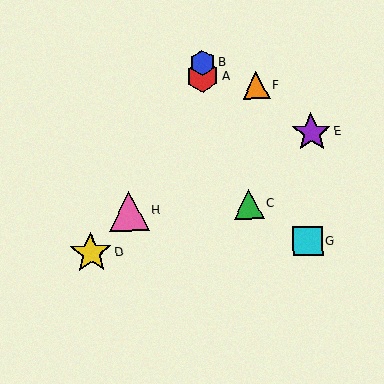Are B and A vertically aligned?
Yes, both are at x≈203.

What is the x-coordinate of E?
Object E is at x≈311.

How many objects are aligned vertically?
2 objects (A, B) are aligned vertically.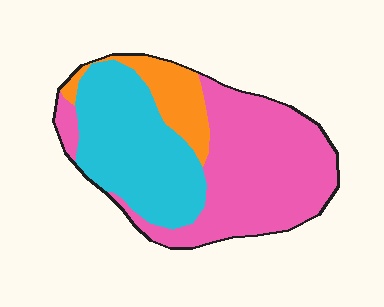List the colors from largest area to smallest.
From largest to smallest: pink, cyan, orange.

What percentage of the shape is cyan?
Cyan takes up about three eighths (3/8) of the shape.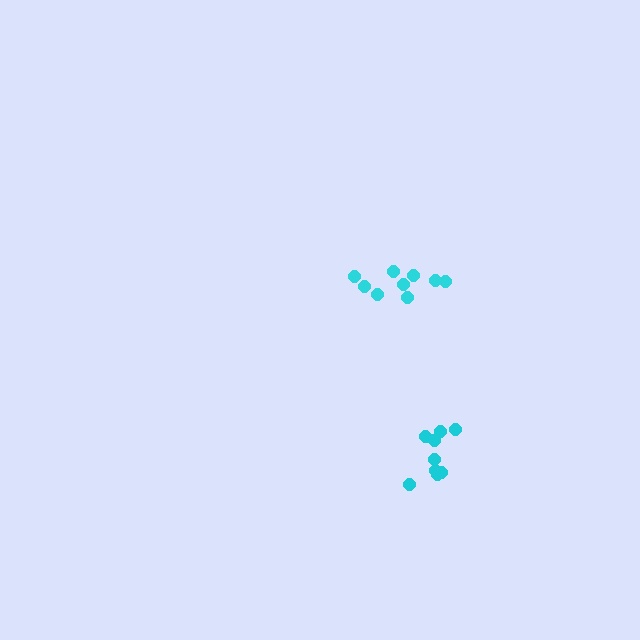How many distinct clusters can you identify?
There are 2 distinct clusters.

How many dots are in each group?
Group 1: 9 dots, Group 2: 9 dots (18 total).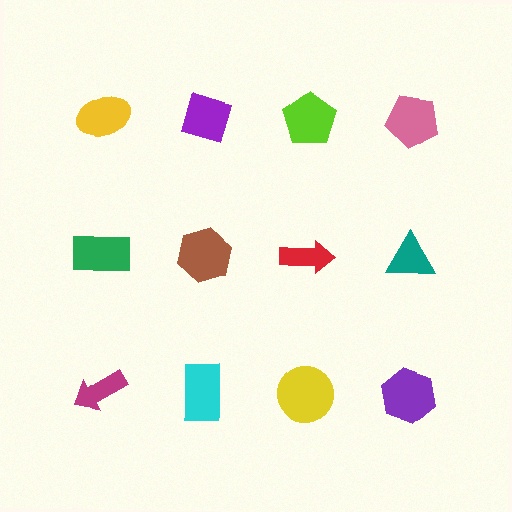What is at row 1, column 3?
A lime pentagon.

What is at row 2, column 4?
A teal triangle.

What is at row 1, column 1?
A yellow ellipse.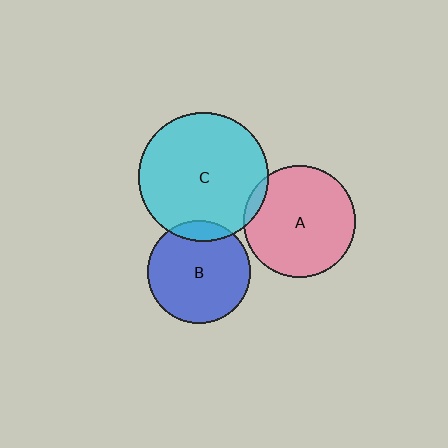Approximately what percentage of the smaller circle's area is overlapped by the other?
Approximately 5%.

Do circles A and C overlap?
Yes.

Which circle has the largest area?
Circle C (cyan).